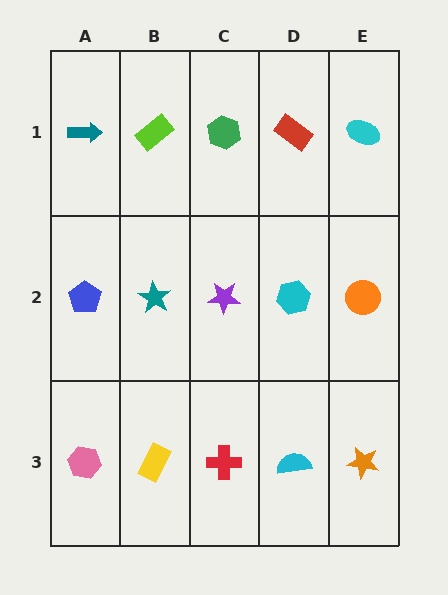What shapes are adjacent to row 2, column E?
A cyan ellipse (row 1, column E), an orange star (row 3, column E), a cyan hexagon (row 2, column D).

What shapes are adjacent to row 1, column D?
A cyan hexagon (row 2, column D), a green hexagon (row 1, column C), a cyan ellipse (row 1, column E).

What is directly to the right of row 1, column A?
A lime rectangle.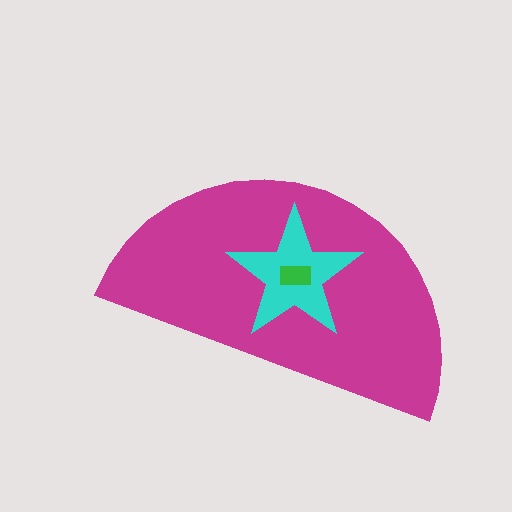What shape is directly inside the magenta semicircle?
The cyan star.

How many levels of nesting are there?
3.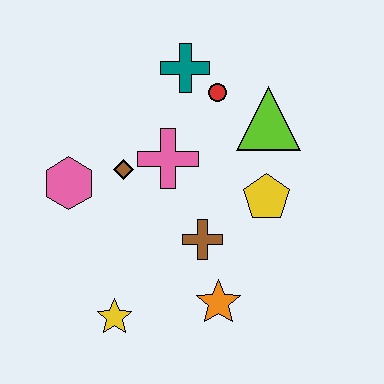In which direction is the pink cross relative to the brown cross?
The pink cross is above the brown cross.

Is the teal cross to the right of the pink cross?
Yes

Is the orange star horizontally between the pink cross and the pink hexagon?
No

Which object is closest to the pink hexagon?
The brown diamond is closest to the pink hexagon.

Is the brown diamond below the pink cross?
Yes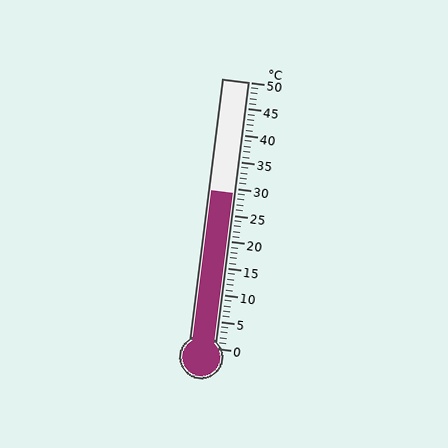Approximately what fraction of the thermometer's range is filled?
The thermometer is filled to approximately 60% of its range.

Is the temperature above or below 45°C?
The temperature is below 45°C.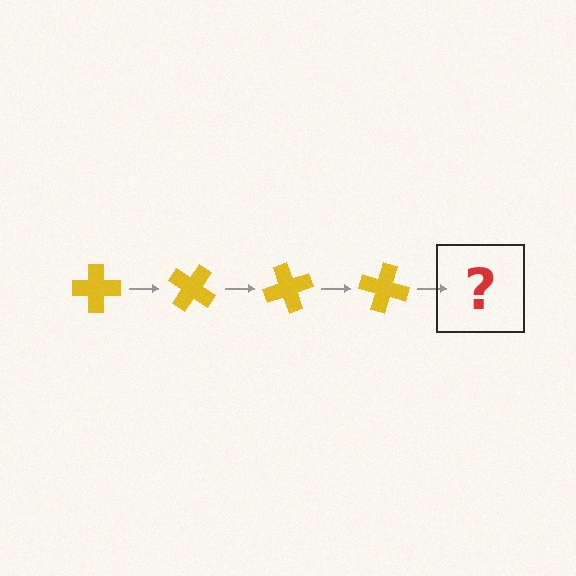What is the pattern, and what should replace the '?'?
The pattern is that the cross rotates 35 degrees each step. The '?' should be a yellow cross rotated 140 degrees.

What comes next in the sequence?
The next element should be a yellow cross rotated 140 degrees.